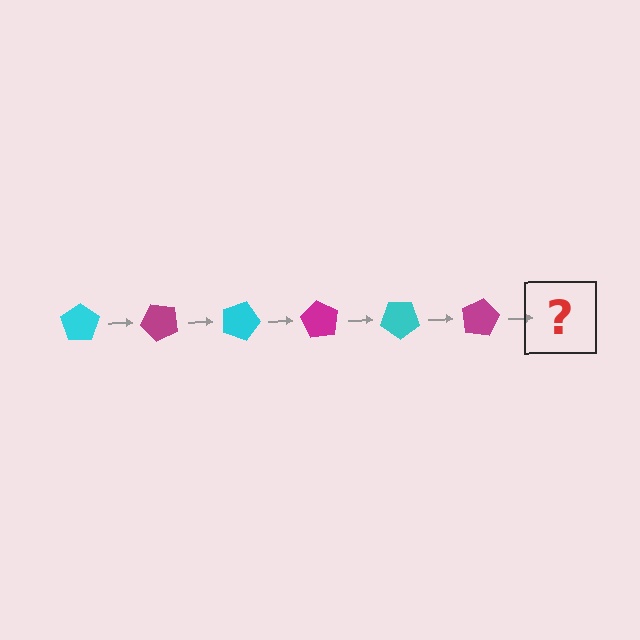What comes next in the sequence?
The next element should be a cyan pentagon, rotated 270 degrees from the start.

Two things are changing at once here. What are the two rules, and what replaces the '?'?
The two rules are that it rotates 45 degrees each step and the color cycles through cyan and magenta. The '?' should be a cyan pentagon, rotated 270 degrees from the start.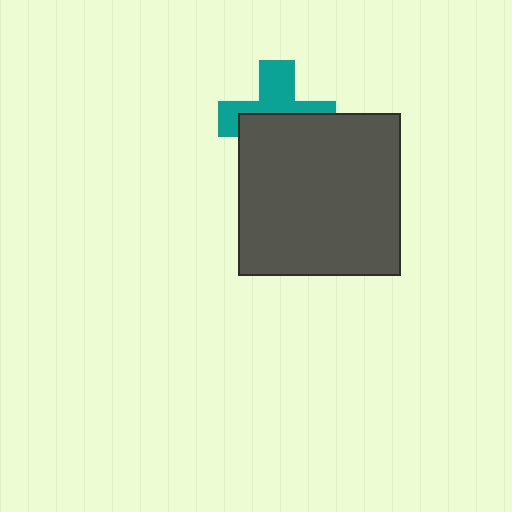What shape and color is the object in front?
The object in front is a dark gray square.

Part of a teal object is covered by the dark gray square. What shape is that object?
It is a cross.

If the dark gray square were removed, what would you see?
You would see the complete teal cross.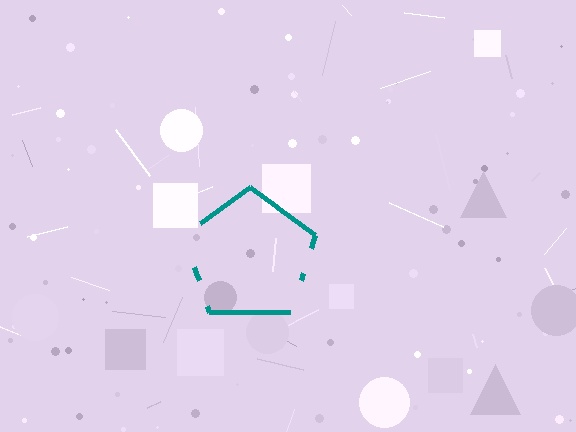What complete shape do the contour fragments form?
The contour fragments form a pentagon.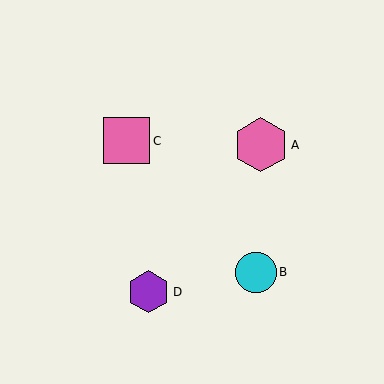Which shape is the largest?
The pink hexagon (labeled A) is the largest.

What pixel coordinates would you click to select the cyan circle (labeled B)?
Click at (256, 272) to select the cyan circle B.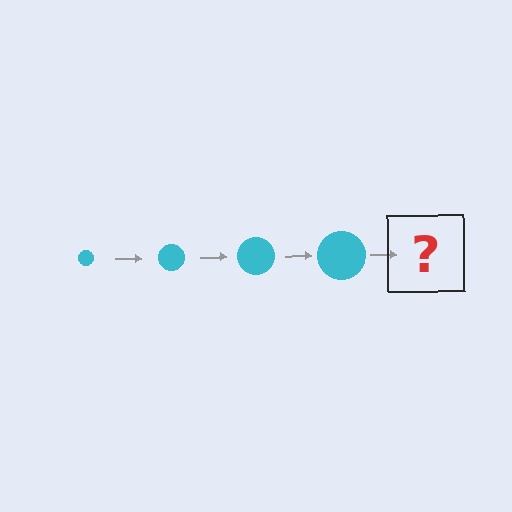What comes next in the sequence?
The next element should be a cyan circle, larger than the previous one.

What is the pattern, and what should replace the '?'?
The pattern is that the circle gets progressively larger each step. The '?' should be a cyan circle, larger than the previous one.